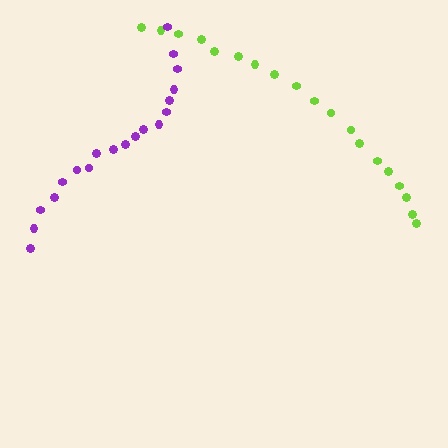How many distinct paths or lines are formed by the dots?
There are 2 distinct paths.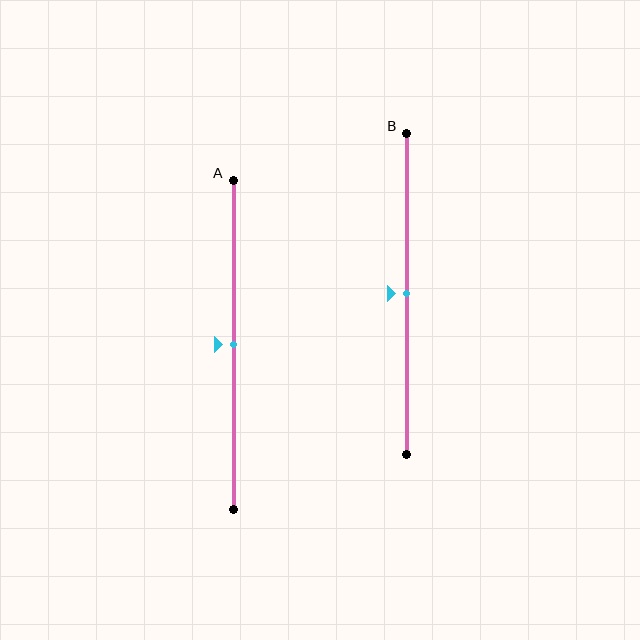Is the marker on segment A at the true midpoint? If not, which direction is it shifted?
Yes, the marker on segment A is at the true midpoint.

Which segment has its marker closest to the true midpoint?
Segment A has its marker closest to the true midpoint.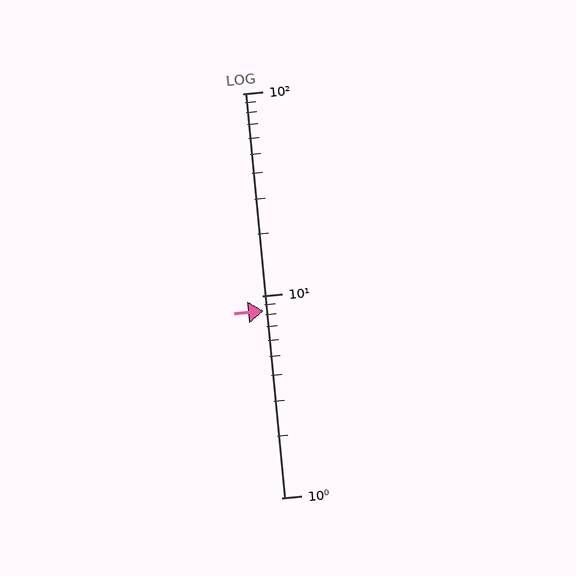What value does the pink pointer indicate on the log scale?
The pointer indicates approximately 8.4.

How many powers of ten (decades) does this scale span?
The scale spans 2 decades, from 1 to 100.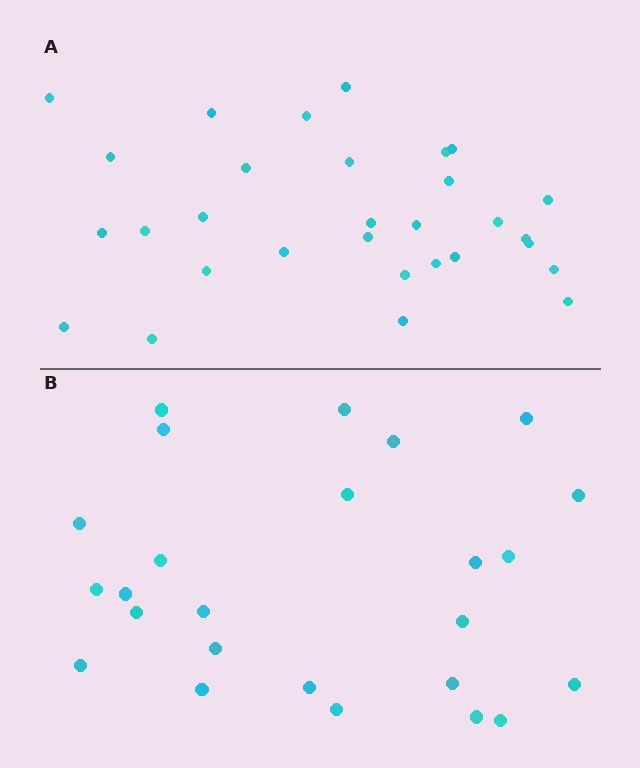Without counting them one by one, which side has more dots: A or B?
Region A (the top region) has more dots.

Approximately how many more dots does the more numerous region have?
Region A has about 5 more dots than region B.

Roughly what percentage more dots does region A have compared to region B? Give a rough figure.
About 20% more.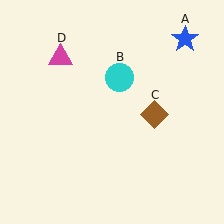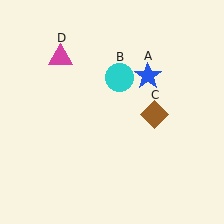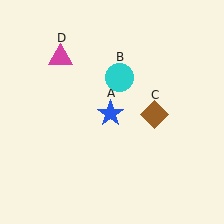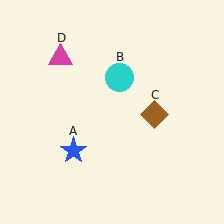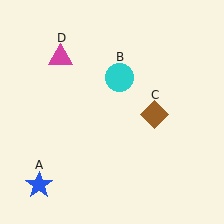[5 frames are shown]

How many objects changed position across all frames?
1 object changed position: blue star (object A).